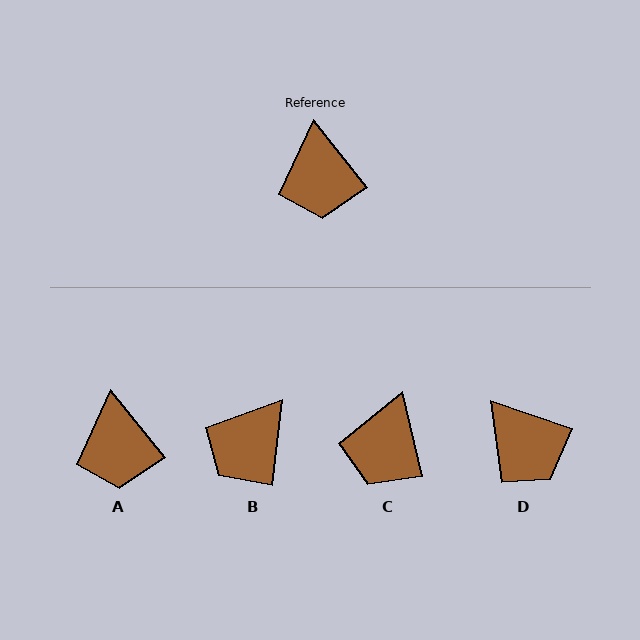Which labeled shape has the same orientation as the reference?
A.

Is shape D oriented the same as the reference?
No, it is off by about 32 degrees.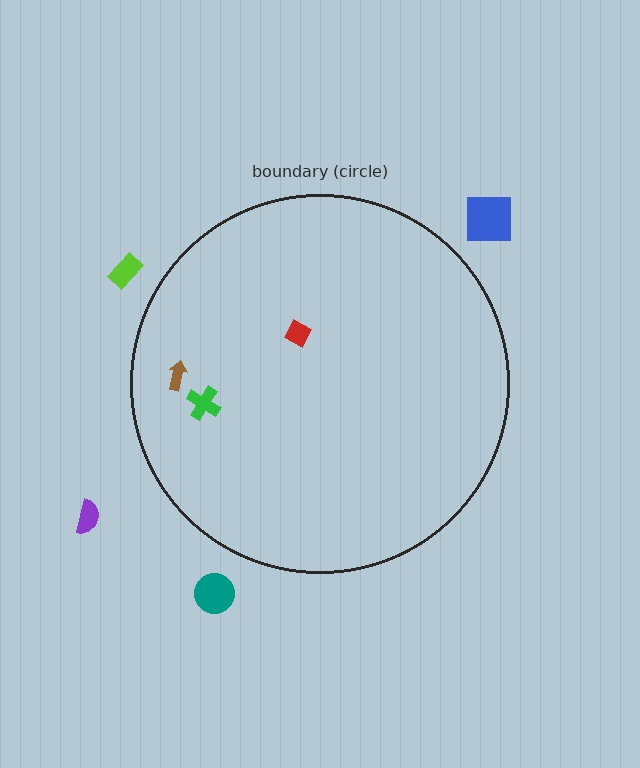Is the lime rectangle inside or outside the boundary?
Outside.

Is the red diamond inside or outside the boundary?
Inside.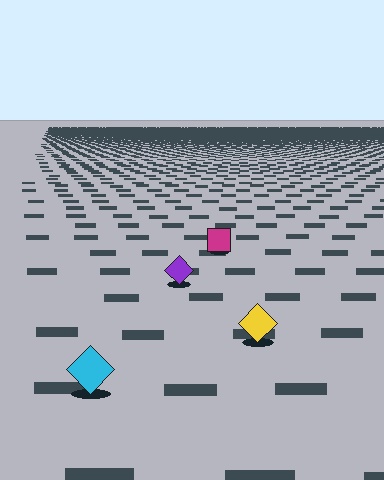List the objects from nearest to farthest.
From nearest to farthest: the cyan diamond, the yellow diamond, the purple diamond, the magenta square.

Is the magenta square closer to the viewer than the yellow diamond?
No. The yellow diamond is closer — you can tell from the texture gradient: the ground texture is coarser near it.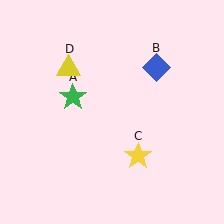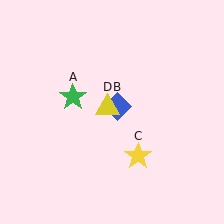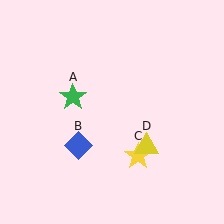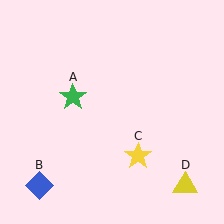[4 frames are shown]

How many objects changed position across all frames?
2 objects changed position: blue diamond (object B), yellow triangle (object D).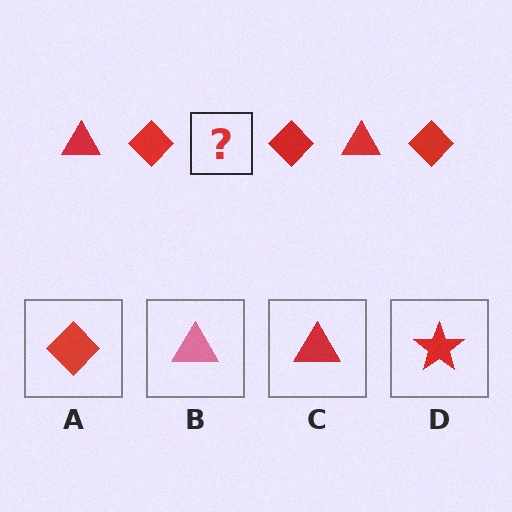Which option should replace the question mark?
Option C.